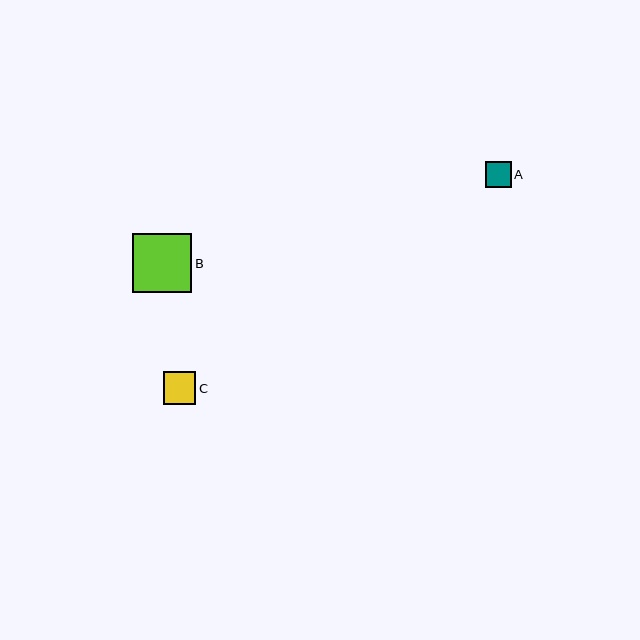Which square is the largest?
Square B is the largest with a size of approximately 59 pixels.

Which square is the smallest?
Square A is the smallest with a size of approximately 26 pixels.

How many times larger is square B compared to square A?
Square B is approximately 2.3 times the size of square A.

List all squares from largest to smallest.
From largest to smallest: B, C, A.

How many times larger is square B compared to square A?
Square B is approximately 2.3 times the size of square A.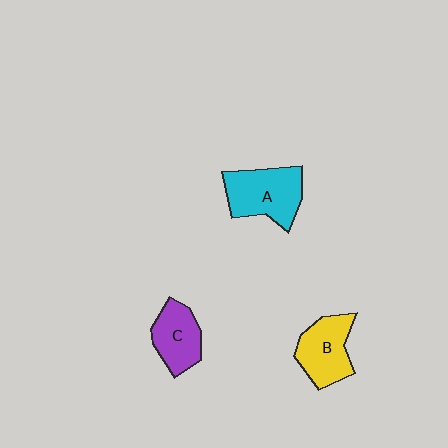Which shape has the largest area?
Shape A (cyan).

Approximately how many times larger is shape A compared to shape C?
Approximately 1.4 times.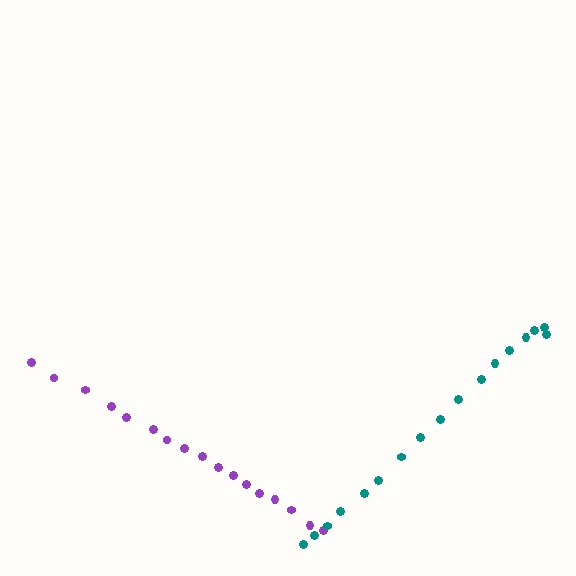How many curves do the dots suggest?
There are 2 distinct paths.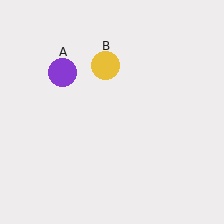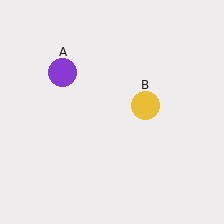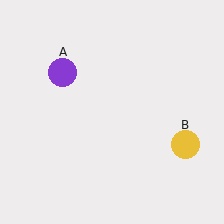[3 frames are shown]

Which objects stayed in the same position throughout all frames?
Purple circle (object A) remained stationary.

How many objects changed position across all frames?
1 object changed position: yellow circle (object B).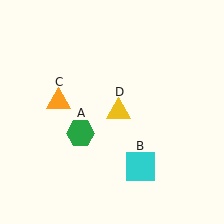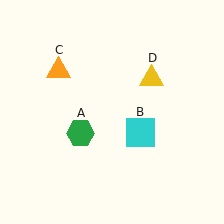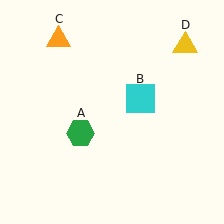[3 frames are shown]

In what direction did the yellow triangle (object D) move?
The yellow triangle (object D) moved up and to the right.